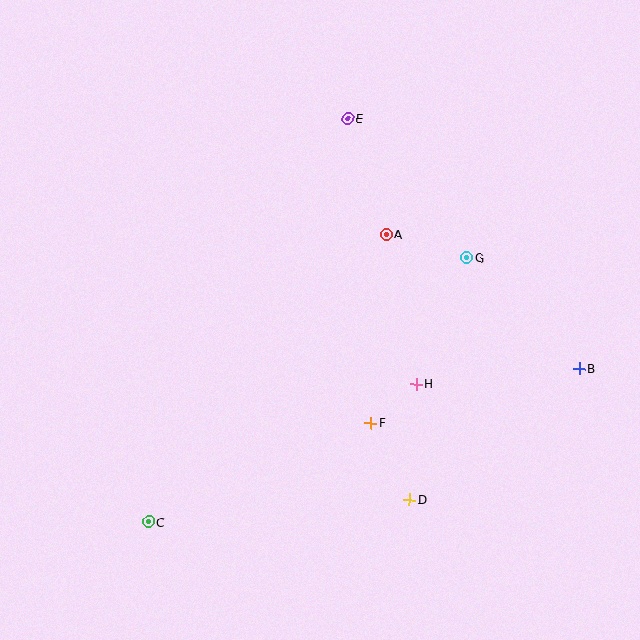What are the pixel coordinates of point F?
Point F is at (371, 423).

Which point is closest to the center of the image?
Point A at (386, 234) is closest to the center.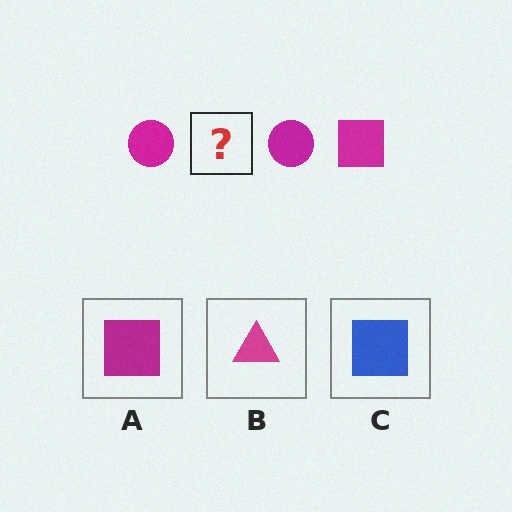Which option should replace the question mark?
Option A.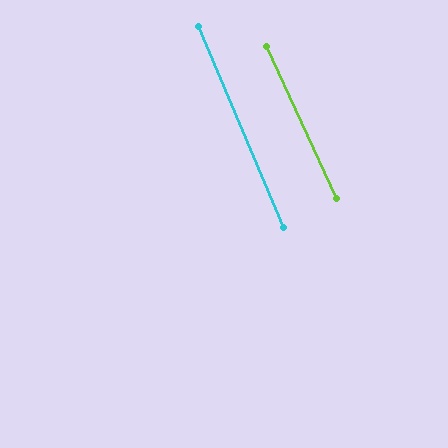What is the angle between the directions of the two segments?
Approximately 2 degrees.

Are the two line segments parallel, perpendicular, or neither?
Parallel — their directions differ by only 1.8°.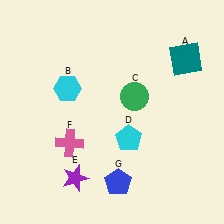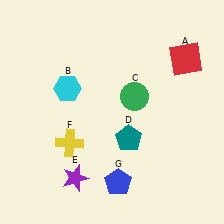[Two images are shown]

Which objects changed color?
A changed from teal to red. D changed from cyan to teal. F changed from pink to yellow.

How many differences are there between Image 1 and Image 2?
There are 3 differences between the two images.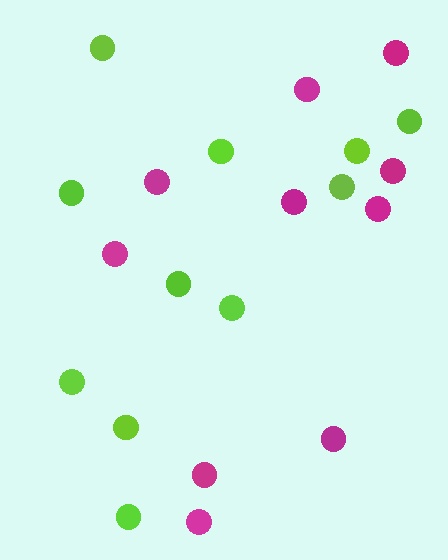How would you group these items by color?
There are 2 groups: one group of lime circles (11) and one group of magenta circles (10).